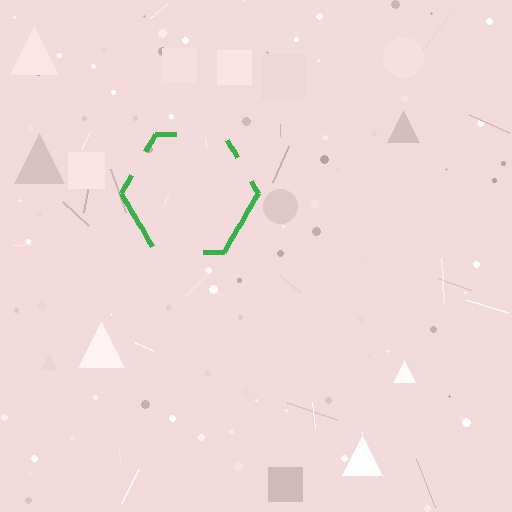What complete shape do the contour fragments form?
The contour fragments form a hexagon.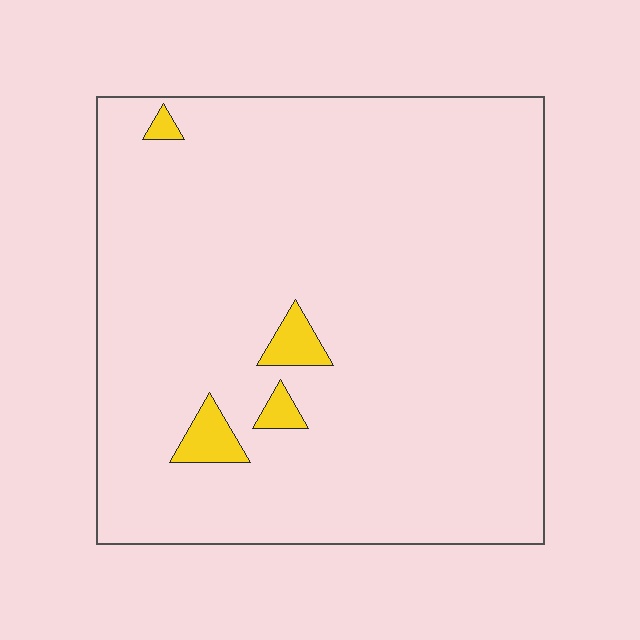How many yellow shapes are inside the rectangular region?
4.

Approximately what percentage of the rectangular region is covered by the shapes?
Approximately 5%.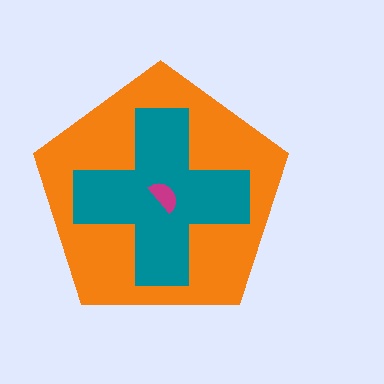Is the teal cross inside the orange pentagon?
Yes.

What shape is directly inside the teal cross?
The magenta semicircle.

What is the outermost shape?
The orange pentagon.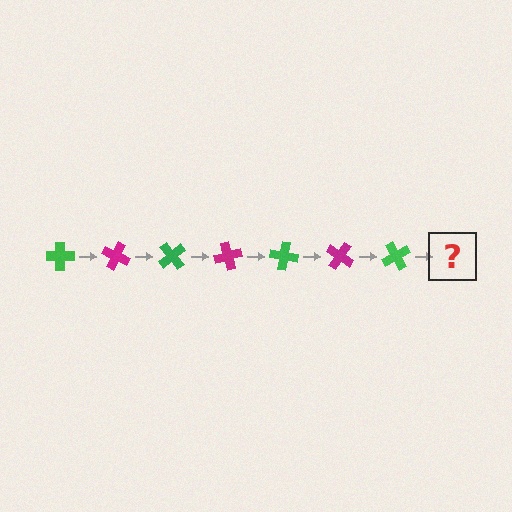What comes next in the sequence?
The next element should be a magenta cross, rotated 175 degrees from the start.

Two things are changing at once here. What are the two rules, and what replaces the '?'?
The two rules are that it rotates 25 degrees each step and the color cycles through green and magenta. The '?' should be a magenta cross, rotated 175 degrees from the start.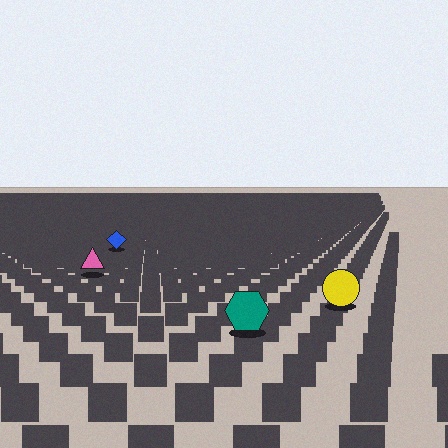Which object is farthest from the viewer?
The blue diamond is farthest from the viewer. It appears smaller and the ground texture around it is denser.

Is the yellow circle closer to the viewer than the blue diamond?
Yes. The yellow circle is closer — you can tell from the texture gradient: the ground texture is coarser near it.